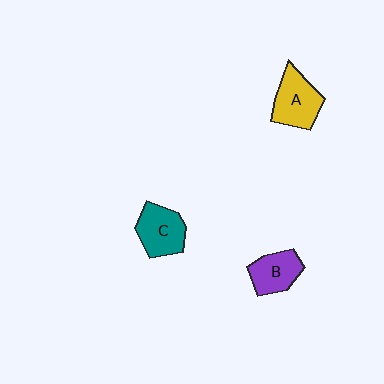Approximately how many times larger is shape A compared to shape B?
Approximately 1.2 times.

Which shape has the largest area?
Shape A (yellow).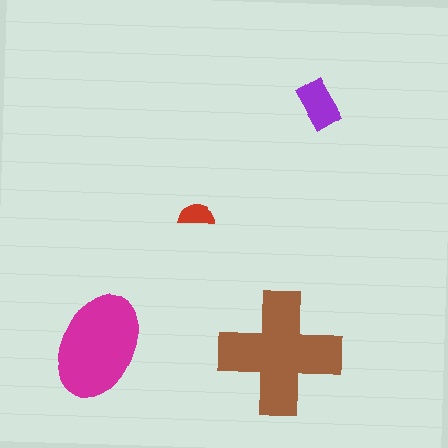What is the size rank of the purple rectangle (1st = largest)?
3rd.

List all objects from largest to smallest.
The brown cross, the magenta ellipse, the purple rectangle, the red semicircle.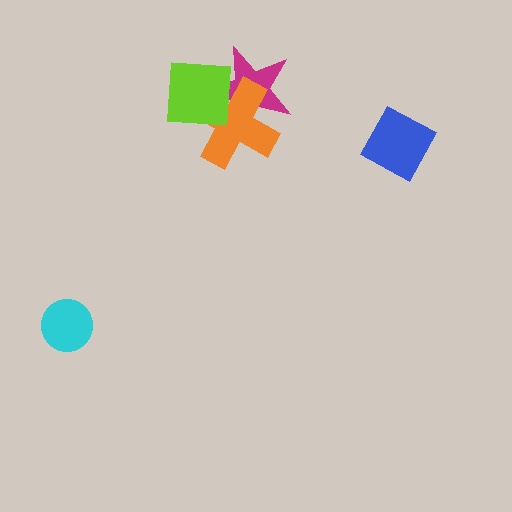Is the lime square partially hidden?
No, no other shape covers it.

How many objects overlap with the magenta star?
2 objects overlap with the magenta star.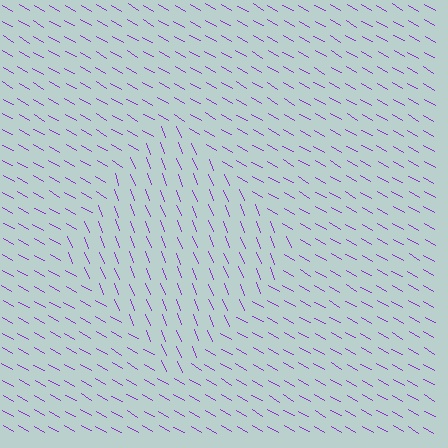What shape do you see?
I see a diamond.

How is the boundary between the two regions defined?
The boundary is defined purely by a change in line orientation (approximately 38 degrees difference). All lines are the same color and thickness.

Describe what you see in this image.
The image is filled with small purple line segments. A diamond region in the image has lines oriented differently from the surrounding lines, creating a visible texture boundary.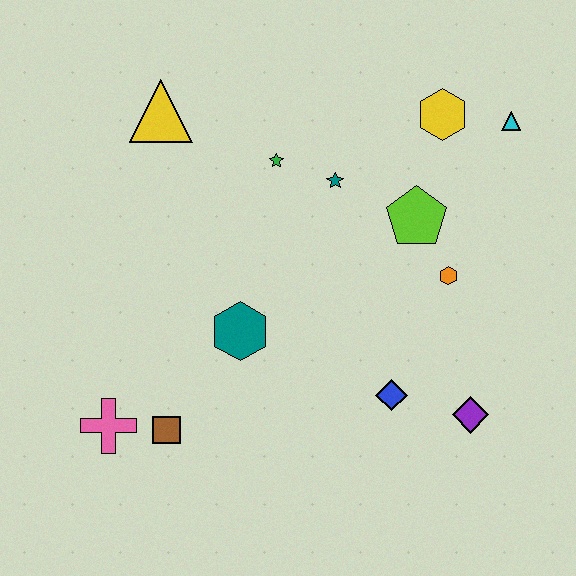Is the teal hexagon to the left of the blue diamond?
Yes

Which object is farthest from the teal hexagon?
The cyan triangle is farthest from the teal hexagon.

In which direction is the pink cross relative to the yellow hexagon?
The pink cross is to the left of the yellow hexagon.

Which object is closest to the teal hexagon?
The brown square is closest to the teal hexagon.